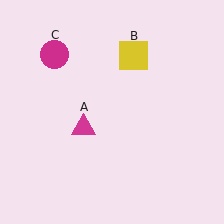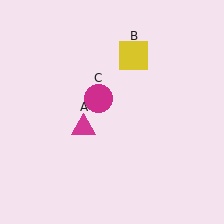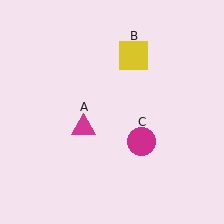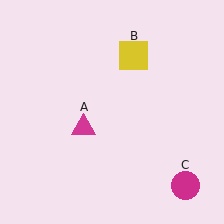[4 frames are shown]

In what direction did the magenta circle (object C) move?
The magenta circle (object C) moved down and to the right.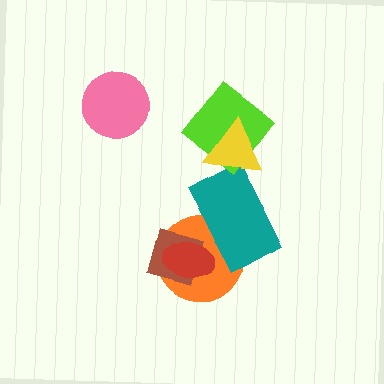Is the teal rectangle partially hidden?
Yes, it is partially covered by another shape.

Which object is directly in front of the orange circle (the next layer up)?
The brown diamond is directly in front of the orange circle.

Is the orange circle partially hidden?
Yes, it is partially covered by another shape.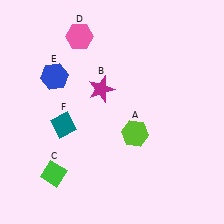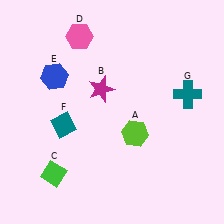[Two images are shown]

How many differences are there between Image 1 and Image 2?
There is 1 difference between the two images.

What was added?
A teal cross (G) was added in Image 2.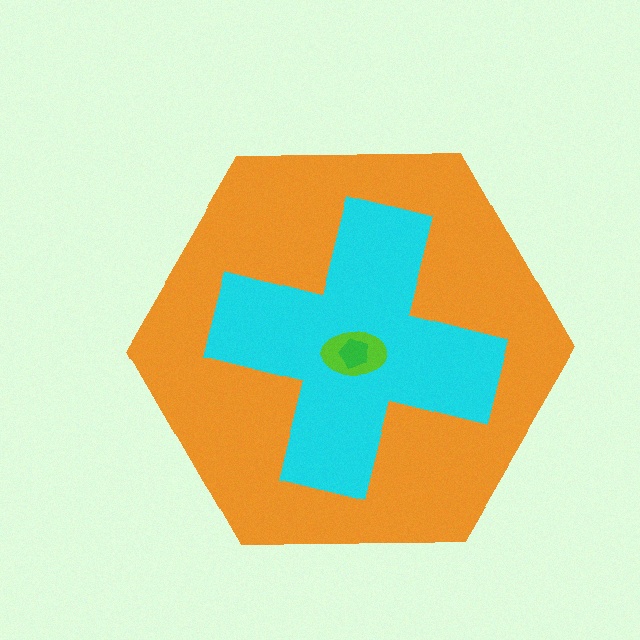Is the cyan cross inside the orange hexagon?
Yes.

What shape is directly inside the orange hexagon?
The cyan cross.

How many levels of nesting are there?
4.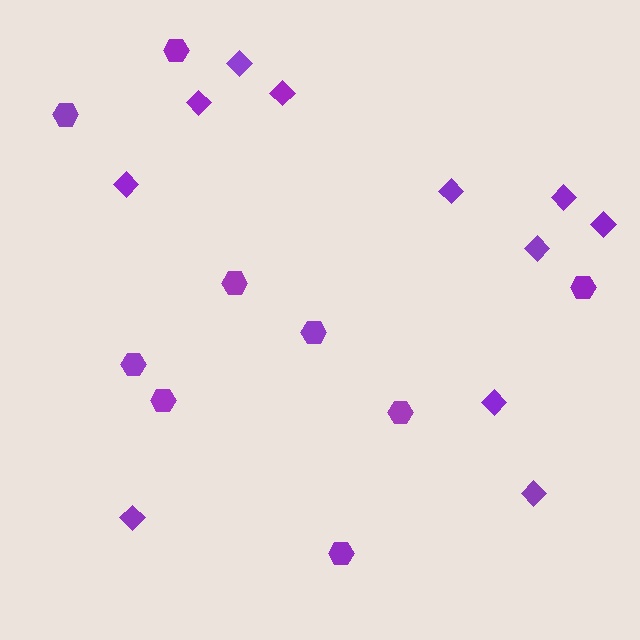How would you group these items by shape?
There are 2 groups: one group of diamonds (11) and one group of hexagons (9).